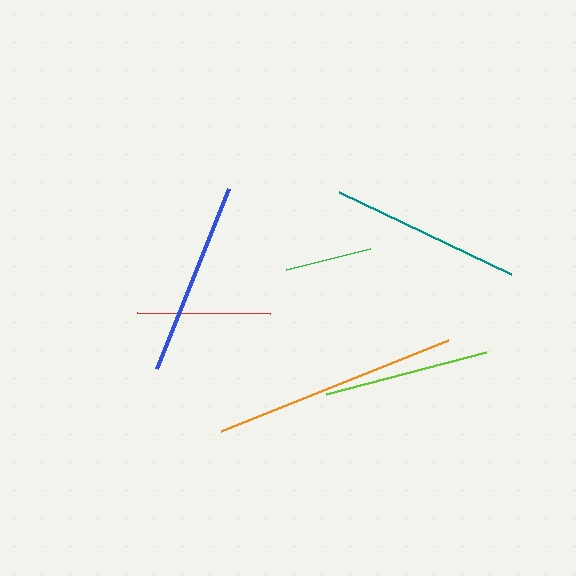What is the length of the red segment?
The red segment is approximately 133 pixels long.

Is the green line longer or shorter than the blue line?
The blue line is longer than the green line.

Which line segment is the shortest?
The green line is the shortest at approximately 86 pixels.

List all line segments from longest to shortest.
From longest to shortest: orange, blue, teal, lime, red, green.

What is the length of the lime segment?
The lime segment is approximately 165 pixels long.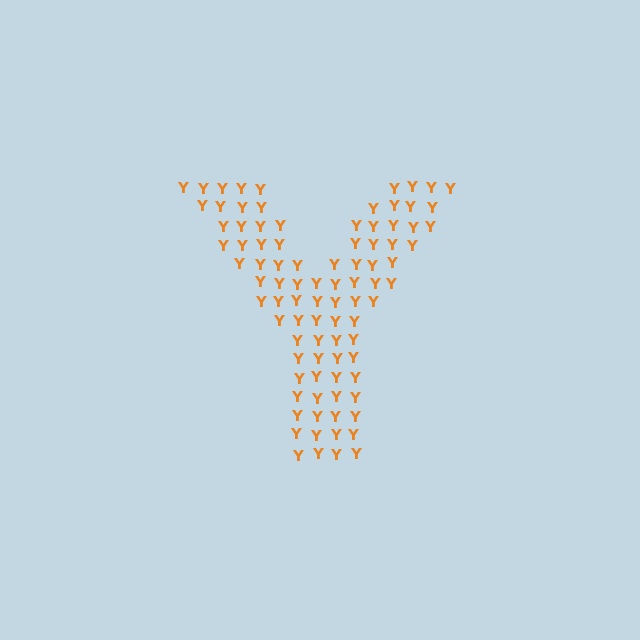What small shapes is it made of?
It is made of small letter Y's.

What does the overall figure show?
The overall figure shows the letter Y.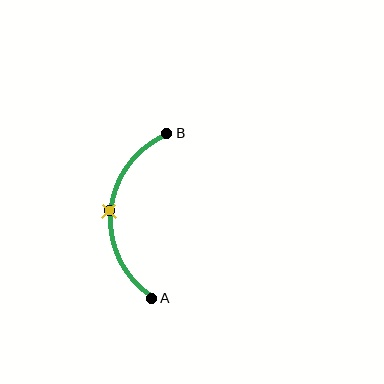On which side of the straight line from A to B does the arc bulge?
The arc bulges to the left of the straight line connecting A and B.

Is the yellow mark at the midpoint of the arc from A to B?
Yes. The yellow mark lies on the arc at equal arc-length from both A and B — it is the arc midpoint.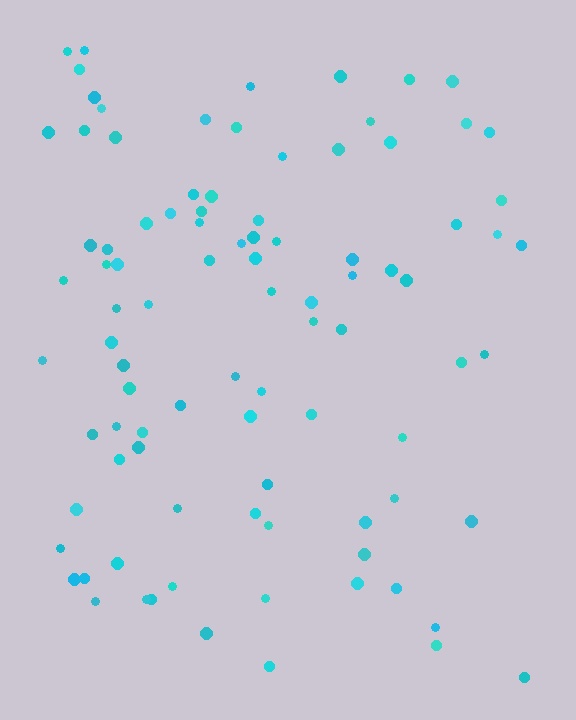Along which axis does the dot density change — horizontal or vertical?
Horizontal.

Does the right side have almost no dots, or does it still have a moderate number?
Still a moderate number, just noticeably fewer than the left.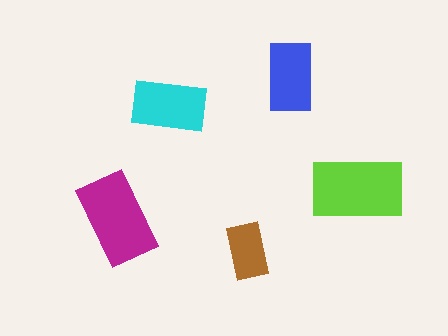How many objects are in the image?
There are 5 objects in the image.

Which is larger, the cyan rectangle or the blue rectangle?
The cyan one.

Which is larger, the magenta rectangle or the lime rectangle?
The lime one.